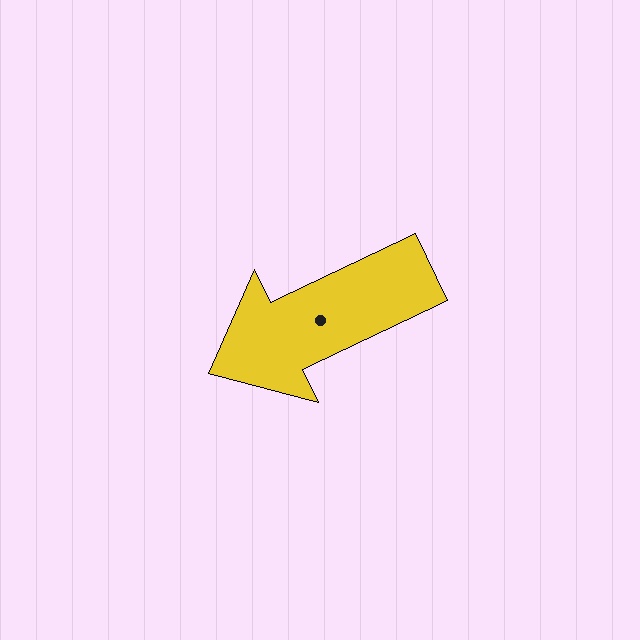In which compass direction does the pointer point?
Southwest.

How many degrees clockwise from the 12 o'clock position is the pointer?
Approximately 244 degrees.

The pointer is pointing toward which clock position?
Roughly 8 o'clock.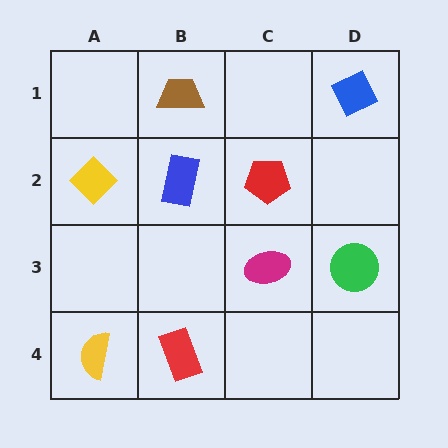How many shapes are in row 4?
2 shapes.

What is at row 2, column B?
A blue rectangle.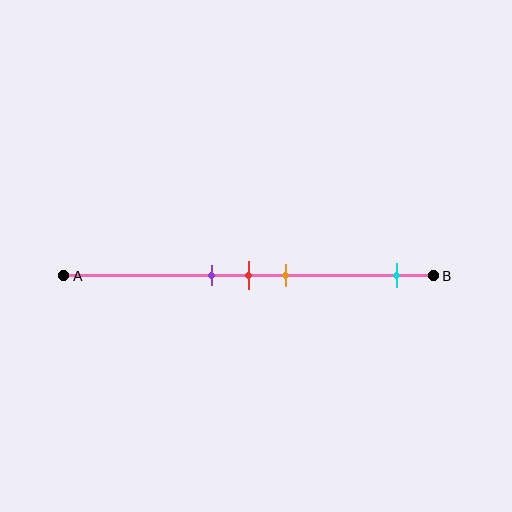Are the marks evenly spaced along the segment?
No, the marks are not evenly spaced.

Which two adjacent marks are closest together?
The purple and red marks are the closest adjacent pair.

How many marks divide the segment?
There are 4 marks dividing the segment.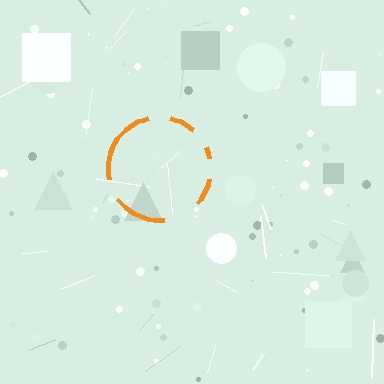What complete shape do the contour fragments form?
The contour fragments form a circle.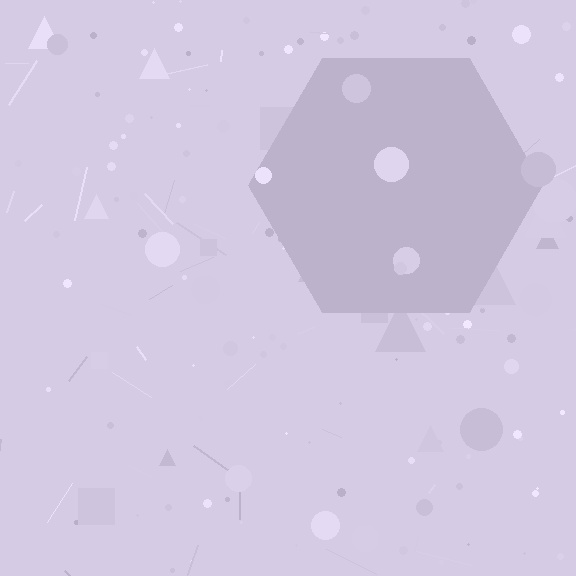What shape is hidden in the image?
A hexagon is hidden in the image.